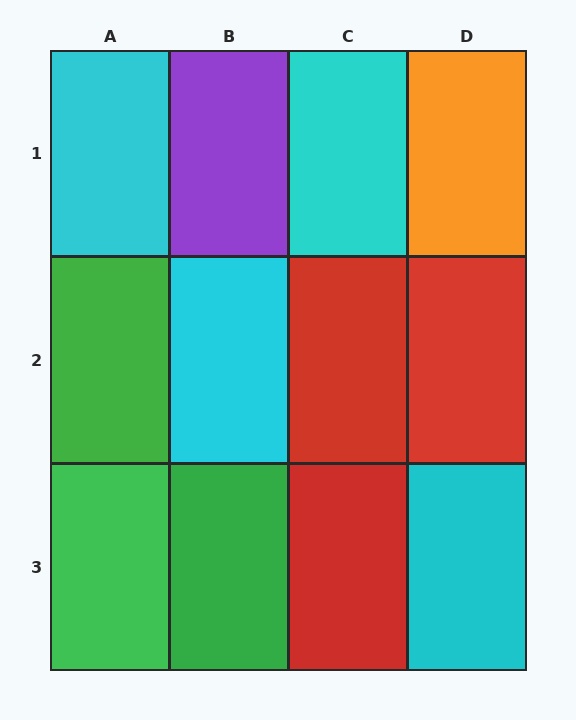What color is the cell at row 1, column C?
Cyan.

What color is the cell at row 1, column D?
Orange.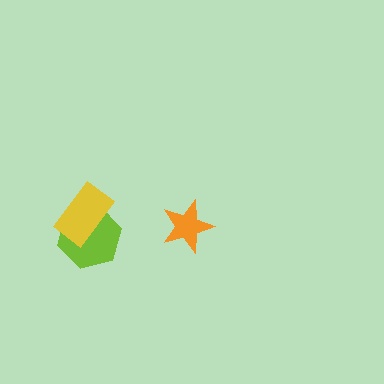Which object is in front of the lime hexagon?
The yellow rectangle is in front of the lime hexagon.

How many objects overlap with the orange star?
0 objects overlap with the orange star.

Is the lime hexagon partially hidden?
Yes, it is partially covered by another shape.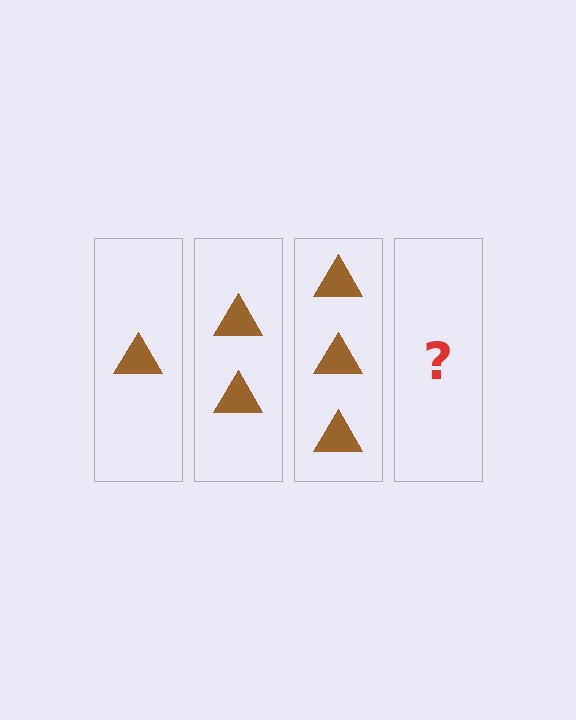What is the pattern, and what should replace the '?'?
The pattern is that each step adds one more triangle. The '?' should be 4 triangles.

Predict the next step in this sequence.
The next step is 4 triangles.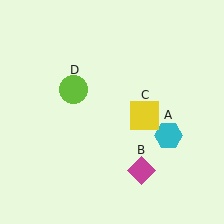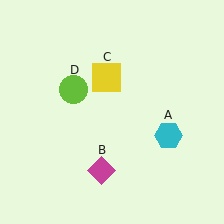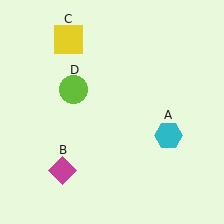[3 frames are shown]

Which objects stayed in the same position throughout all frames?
Cyan hexagon (object A) and lime circle (object D) remained stationary.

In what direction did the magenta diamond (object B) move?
The magenta diamond (object B) moved left.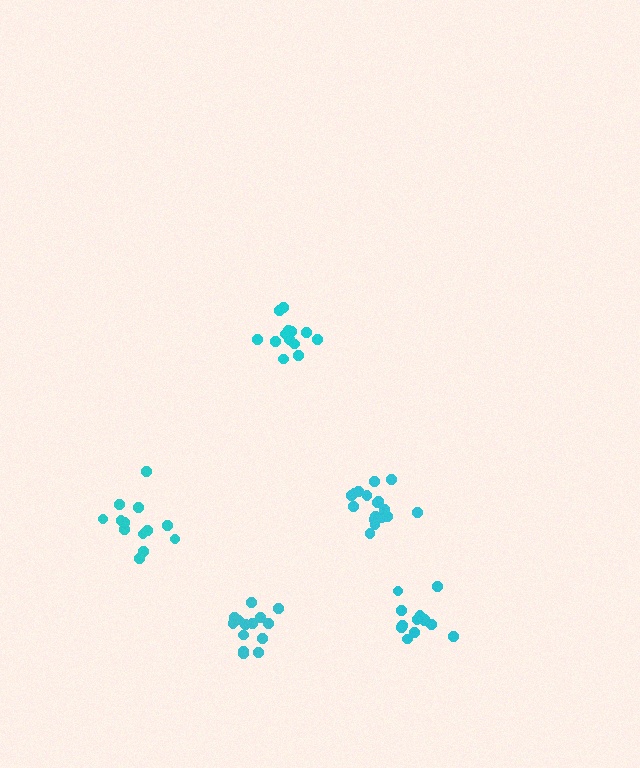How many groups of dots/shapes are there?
There are 5 groups.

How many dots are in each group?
Group 1: 13 dots, Group 2: 13 dots, Group 3: 14 dots, Group 4: 13 dots, Group 5: 17 dots (70 total).